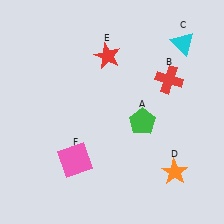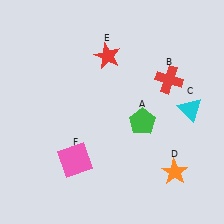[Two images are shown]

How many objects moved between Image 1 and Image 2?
1 object moved between the two images.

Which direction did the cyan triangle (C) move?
The cyan triangle (C) moved down.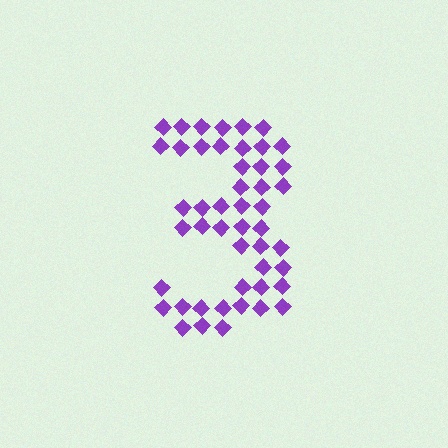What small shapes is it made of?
It is made of small diamonds.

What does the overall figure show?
The overall figure shows the digit 3.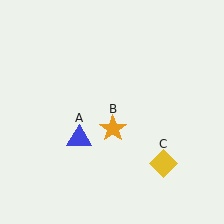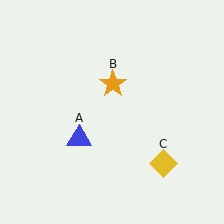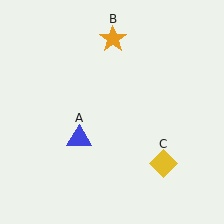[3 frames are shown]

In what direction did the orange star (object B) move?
The orange star (object B) moved up.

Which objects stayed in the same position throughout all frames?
Blue triangle (object A) and yellow diamond (object C) remained stationary.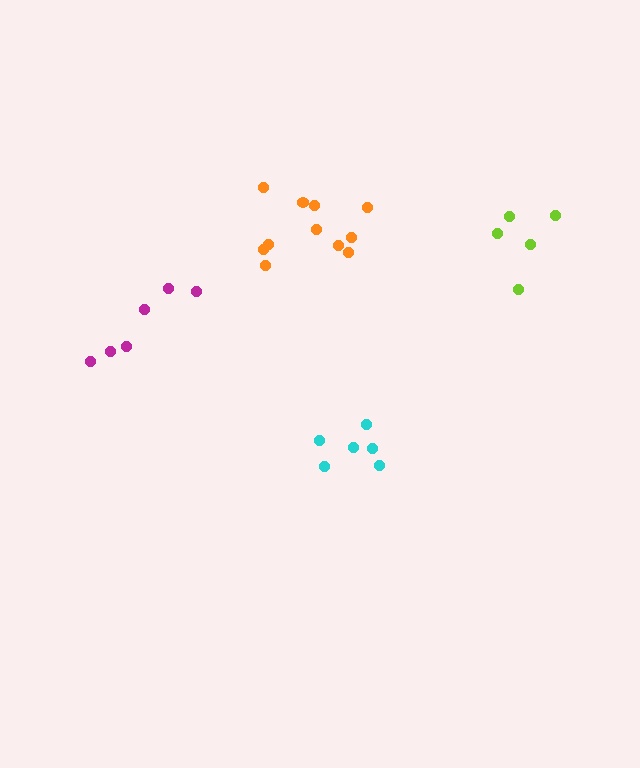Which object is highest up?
The orange cluster is topmost.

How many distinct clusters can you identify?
There are 4 distinct clusters.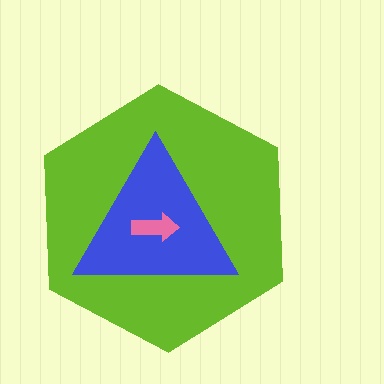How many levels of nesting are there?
3.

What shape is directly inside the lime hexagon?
The blue triangle.